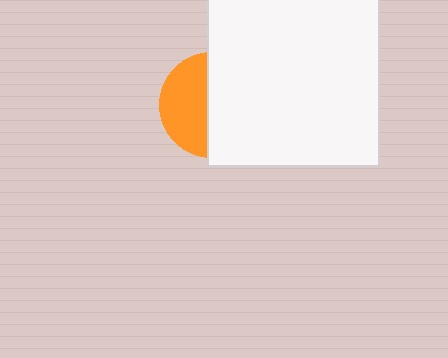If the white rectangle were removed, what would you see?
You would see the complete orange circle.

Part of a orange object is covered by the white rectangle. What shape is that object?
It is a circle.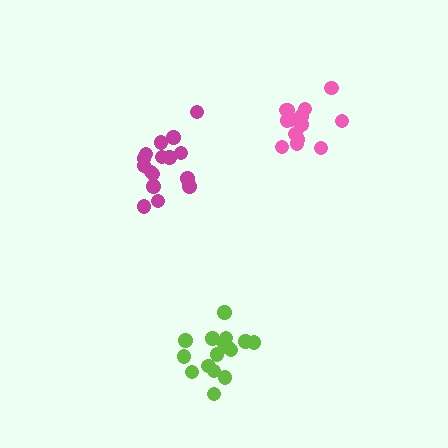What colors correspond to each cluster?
The clusters are colored: lime, pink, magenta.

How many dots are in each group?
Group 1: 16 dots, Group 2: 14 dots, Group 3: 16 dots (46 total).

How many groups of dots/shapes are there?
There are 3 groups.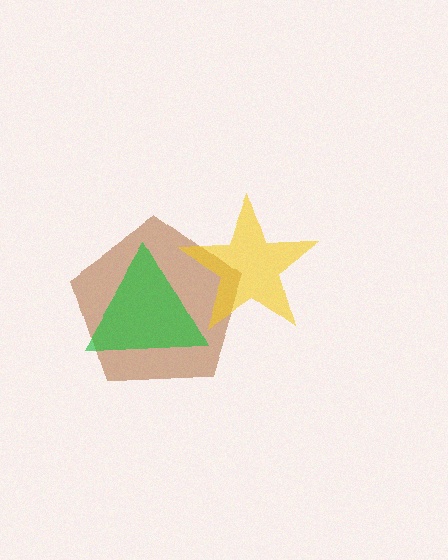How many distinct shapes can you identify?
There are 3 distinct shapes: a brown pentagon, a yellow star, a green triangle.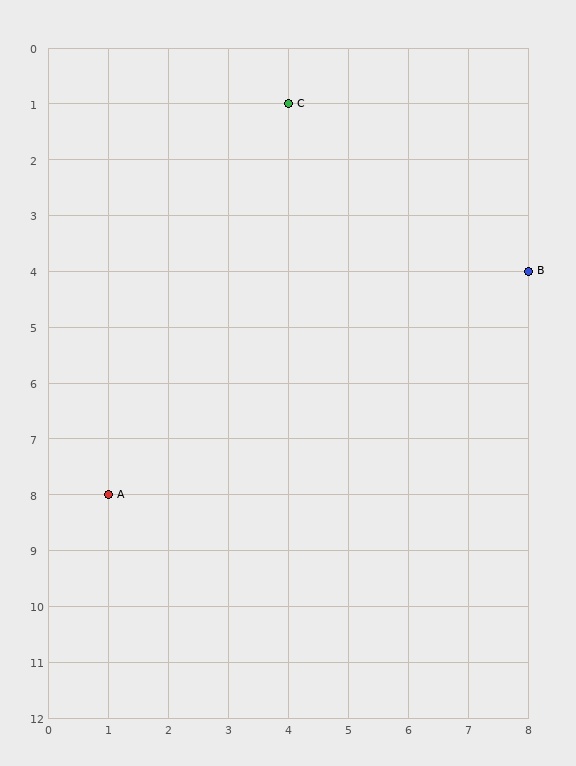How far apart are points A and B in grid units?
Points A and B are 7 columns and 4 rows apart (about 8.1 grid units diagonally).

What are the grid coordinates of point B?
Point B is at grid coordinates (8, 4).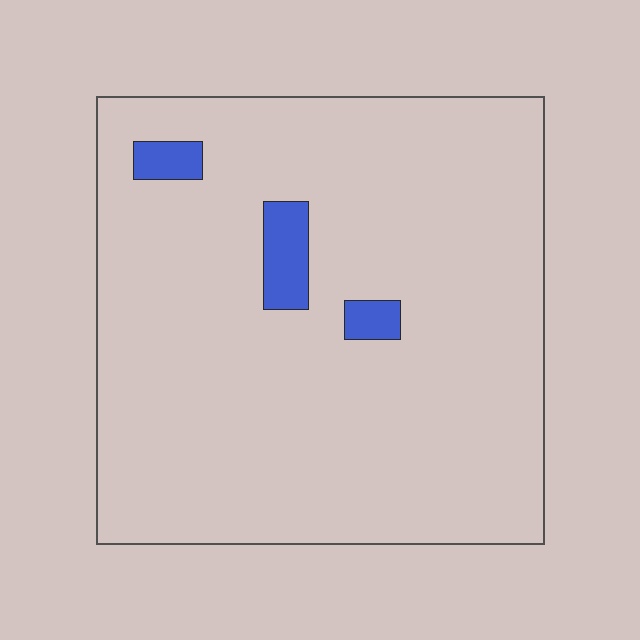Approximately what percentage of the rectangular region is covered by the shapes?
Approximately 5%.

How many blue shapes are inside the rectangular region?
3.